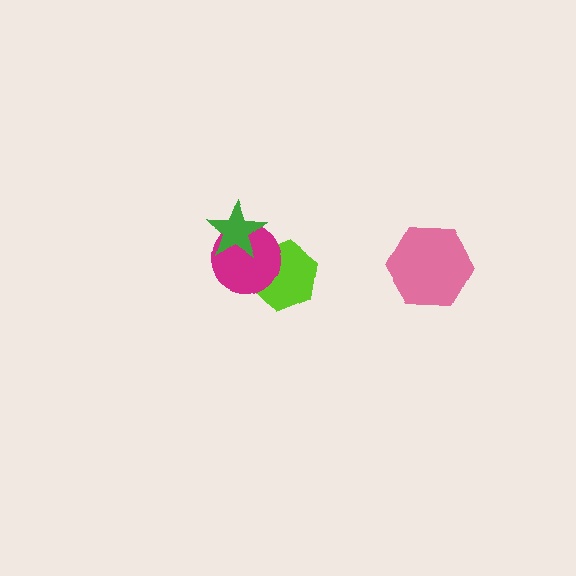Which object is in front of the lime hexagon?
The magenta circle is in front of the lime hexagon.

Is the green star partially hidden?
No, no other shape covers it.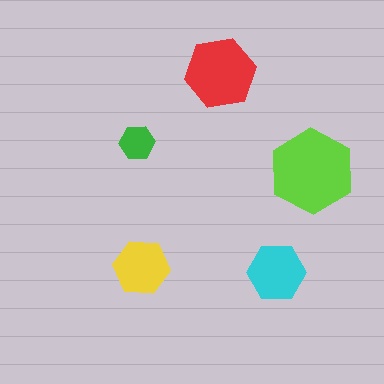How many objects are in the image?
There are 5 objects in the image.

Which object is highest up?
The red hexagon is topmost.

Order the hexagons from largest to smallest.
the lime one, the red one, the cyan one, the yellow one, the green one.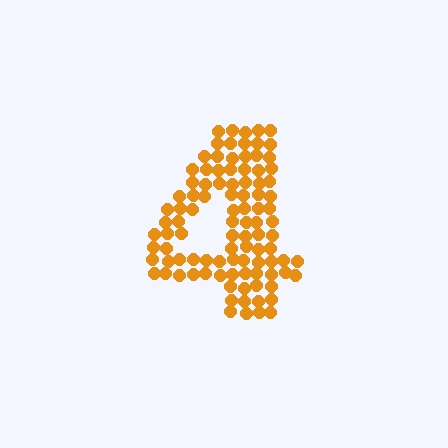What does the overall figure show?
The overall figure shows the digit 4.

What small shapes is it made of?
It is made of small circles.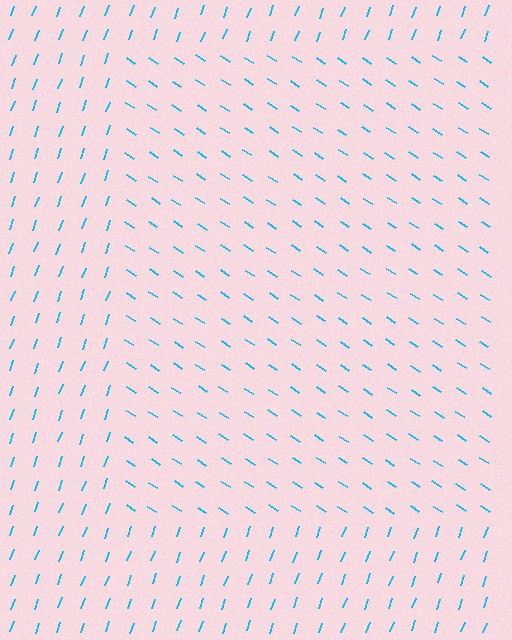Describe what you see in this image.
The image is filled with small cyan line segments. A rectangle region in the image has lines oriented differently from the surrounding lines, creating a visible texture boundary.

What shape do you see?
I see a rectangle.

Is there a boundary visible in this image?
Yes, there is a texture boundary formed by a change in line orientation.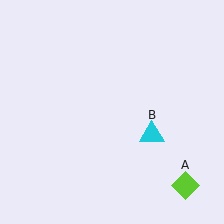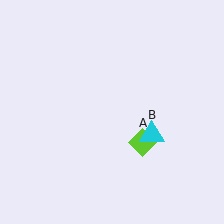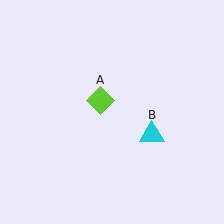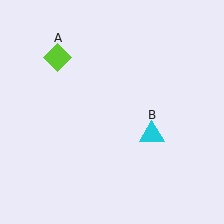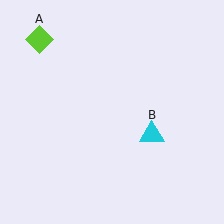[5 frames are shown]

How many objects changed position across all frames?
1 object changed position: lime diamond (object A).